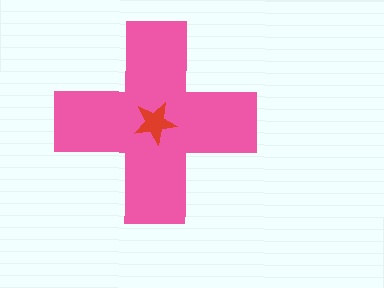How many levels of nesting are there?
2.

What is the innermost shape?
The red star.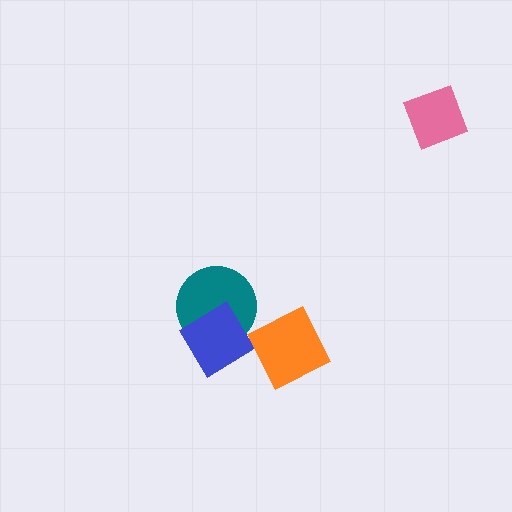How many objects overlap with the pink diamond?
0 objects overlap with the pink diamond.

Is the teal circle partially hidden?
Yes, it is partially covered by another shape.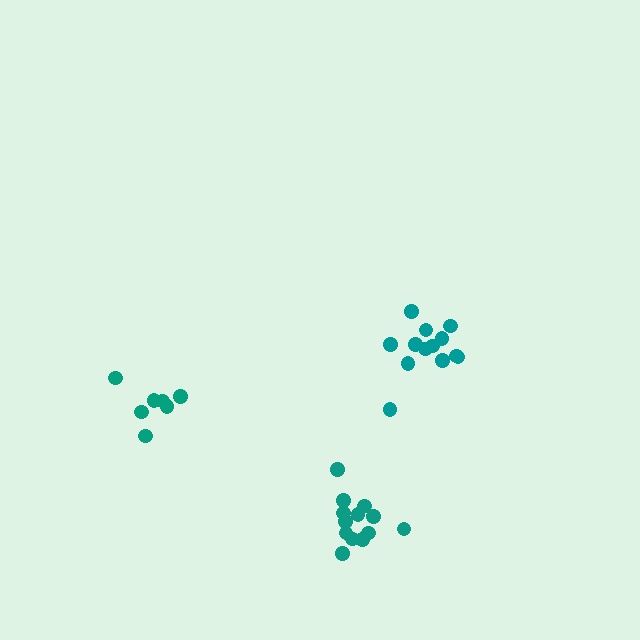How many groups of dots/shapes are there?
There are 3 groups.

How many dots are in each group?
Group 1: 13 dots, Group 2: 7 dots, Group 3: 13 dots (33 total).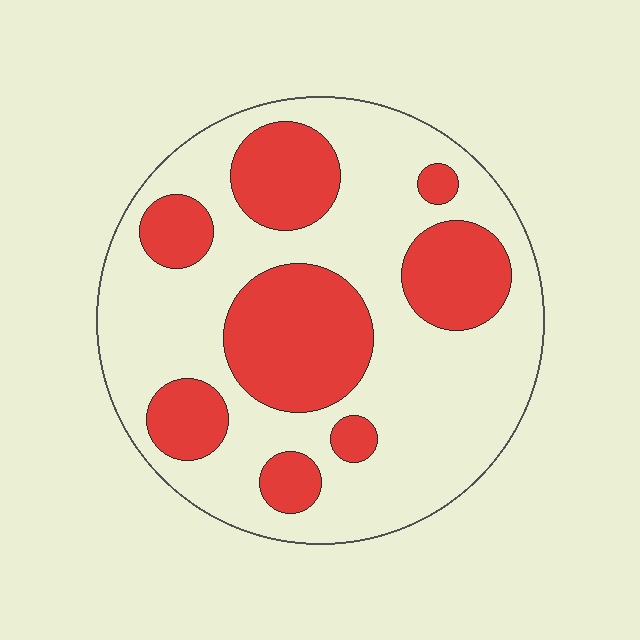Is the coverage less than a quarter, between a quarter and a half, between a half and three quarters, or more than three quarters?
Between a quarter and a half.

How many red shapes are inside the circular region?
8.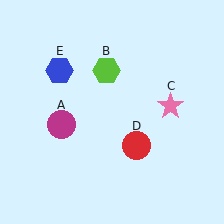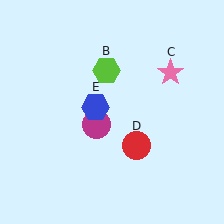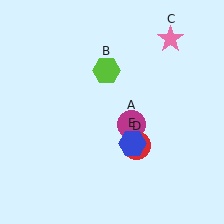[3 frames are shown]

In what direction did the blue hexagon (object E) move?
The blue hexagon (object E) moved down and to the right.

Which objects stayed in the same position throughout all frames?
Lime hexagon (object B) and red circle (object D) remained stationary.